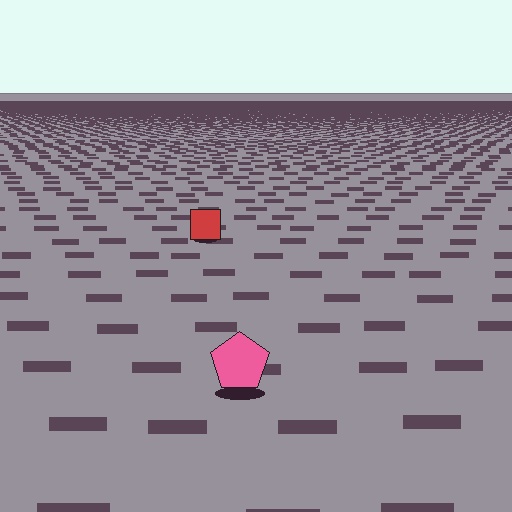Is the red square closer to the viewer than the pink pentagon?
No. The pink pentagon is closer — you can tell from the texture gradient: the ground texture is coarser near it.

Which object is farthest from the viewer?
The red square is farthest from the viewer. It appears smaller and the ground texture around it is denser.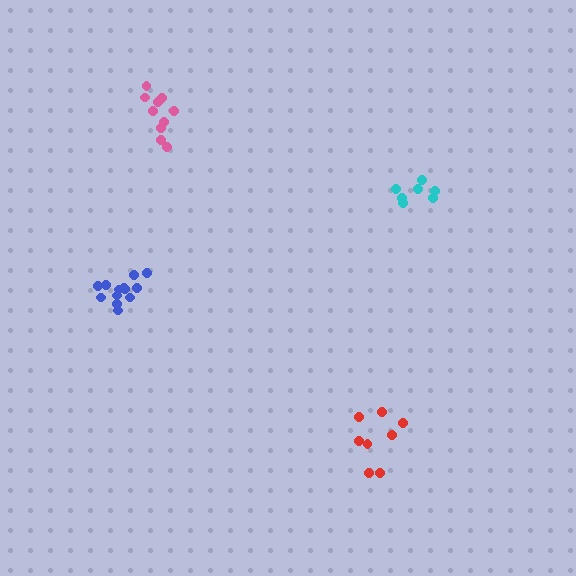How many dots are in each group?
Group 1: 13 dots, Group 2: 10 dots, Group 3: 7 dots, Group 4: 8 dots (38 total).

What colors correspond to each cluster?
The clusters are colored: blue, pink, cyan, red.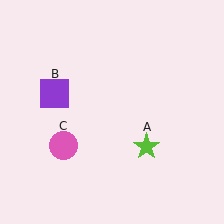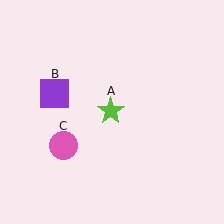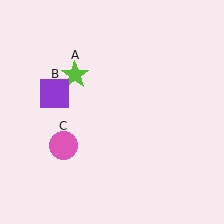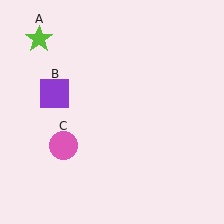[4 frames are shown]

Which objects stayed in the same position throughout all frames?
Purple square (object B) and pink circle (object C) remained stationary.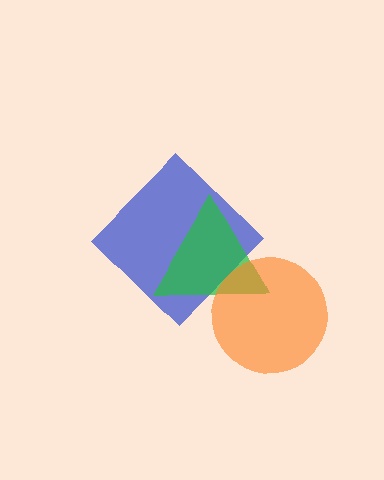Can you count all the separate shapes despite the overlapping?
Yes, there are 3 separate shapes.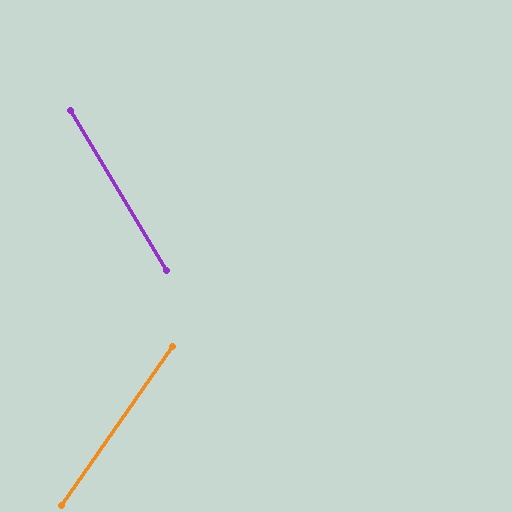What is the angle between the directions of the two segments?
Approximately 66 degrees.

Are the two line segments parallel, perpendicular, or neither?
Neither parallel nor perpendicular — they differ by about 66°.